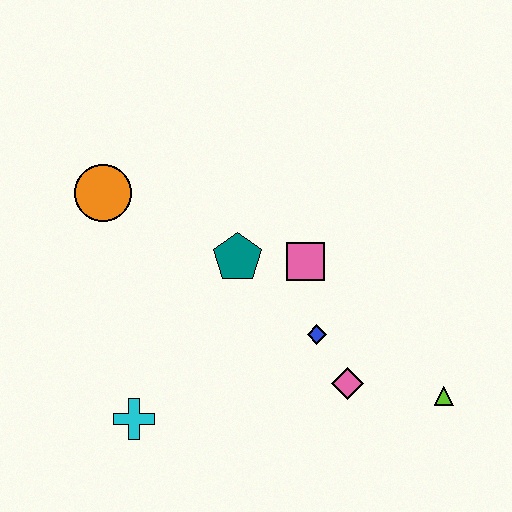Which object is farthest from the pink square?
The cyan cross is farthest from the pink square.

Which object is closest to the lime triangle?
The pink diamond is closest to the lime triangle.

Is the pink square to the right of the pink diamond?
No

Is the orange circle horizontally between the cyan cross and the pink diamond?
No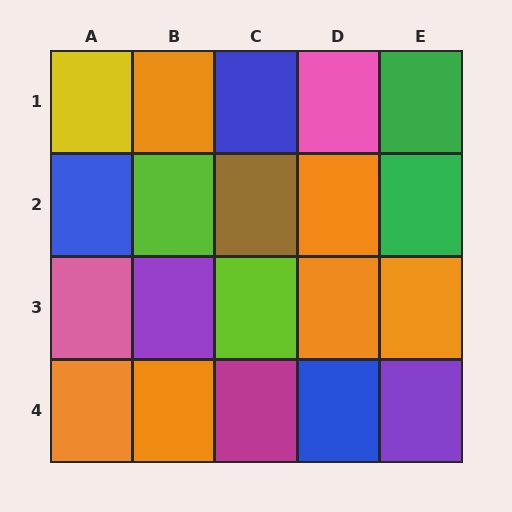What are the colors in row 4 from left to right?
Orange, orange, magenta, blue, purple.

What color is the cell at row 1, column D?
Pink.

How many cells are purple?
2 cells are purple.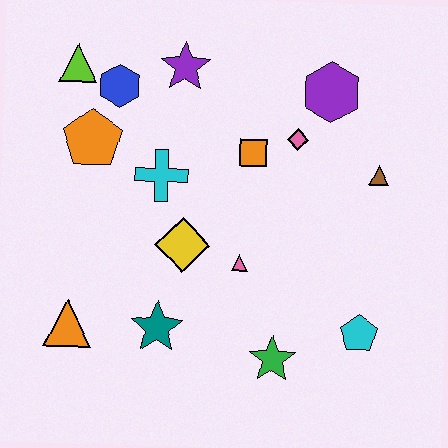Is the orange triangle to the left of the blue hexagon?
Yes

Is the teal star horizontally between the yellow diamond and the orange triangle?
Yes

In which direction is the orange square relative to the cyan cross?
The orange square is to the right of the cyan cross.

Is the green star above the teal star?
No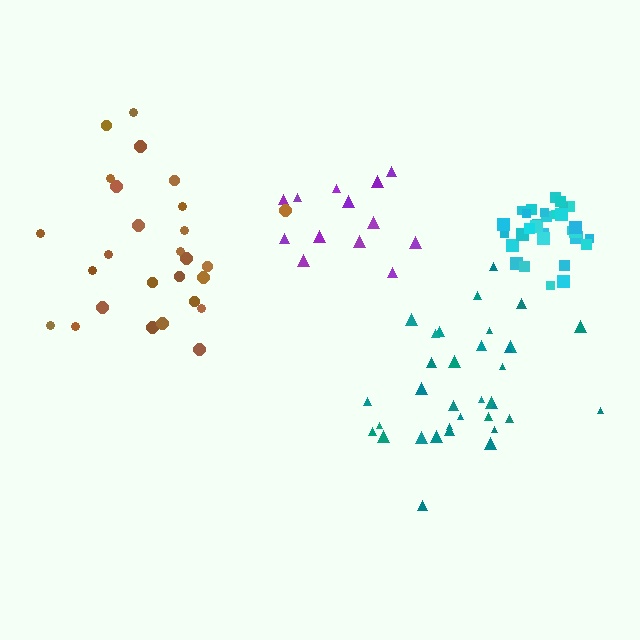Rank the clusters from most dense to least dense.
cyan, teal, brown, purple.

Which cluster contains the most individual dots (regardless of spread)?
Teal (34).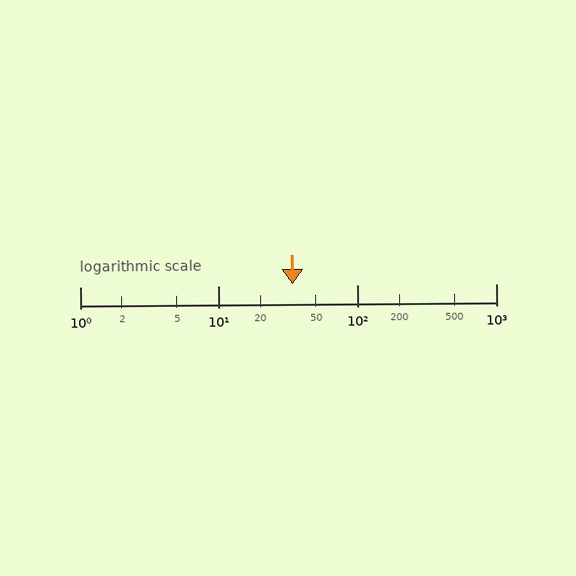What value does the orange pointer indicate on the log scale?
The pointer indicates approximately 34.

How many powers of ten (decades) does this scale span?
The scale spans 3 decades, from 1 to 1000.